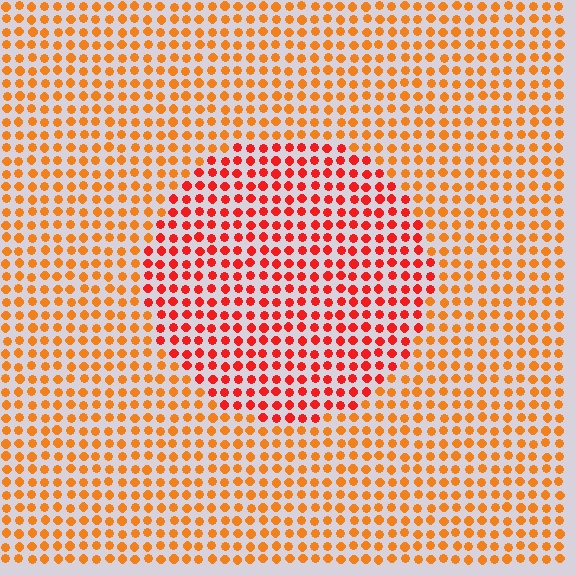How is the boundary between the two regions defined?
The boundary is defined purely by a slight shift in hue (about 30 degrees). Spacing, size, and orientation are identical on both sides.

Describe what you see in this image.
The image is filled with small orange elements in a uniform arrangement. A circle-shaped region is visible where the elements are tinted to a slightly different hue, forming a subtle color boundary.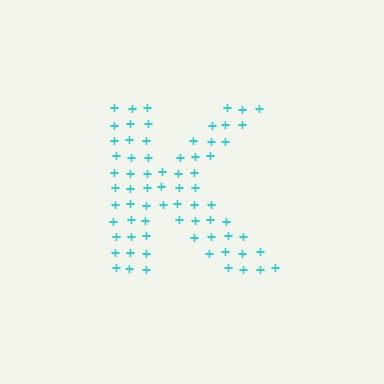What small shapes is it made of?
It is made of small plus signs.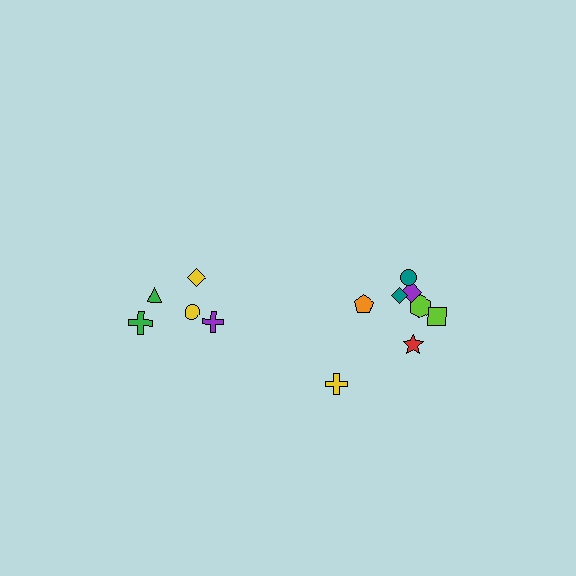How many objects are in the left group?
There are 5 objects.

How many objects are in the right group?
There are 8 objects.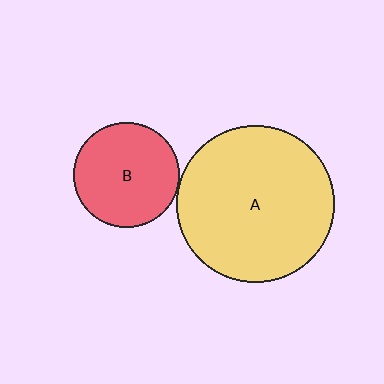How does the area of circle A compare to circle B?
Approximately 2.2 times.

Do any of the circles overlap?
No, none of the circles overlap.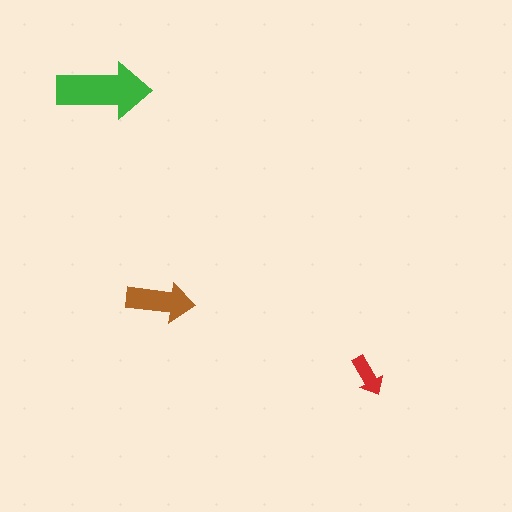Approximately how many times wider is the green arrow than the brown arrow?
About 1.5 times wider.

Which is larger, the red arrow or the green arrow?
The green one.